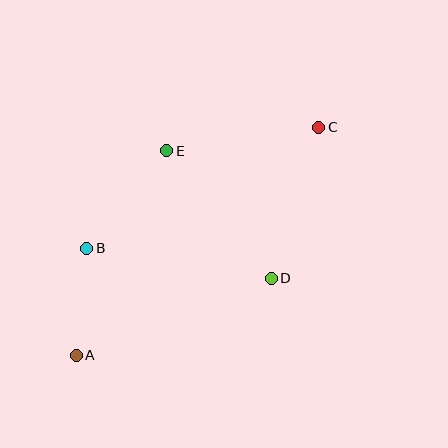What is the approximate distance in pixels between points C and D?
The distance between C and D is approximately 158 pixels.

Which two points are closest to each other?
Points A and B are closest to each other.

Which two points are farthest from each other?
Points A and C are farthest from each other.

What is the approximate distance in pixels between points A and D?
The distance between A and D is approximately 210 pixels.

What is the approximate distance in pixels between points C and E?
The distance between C and E is approximately 154 pixels.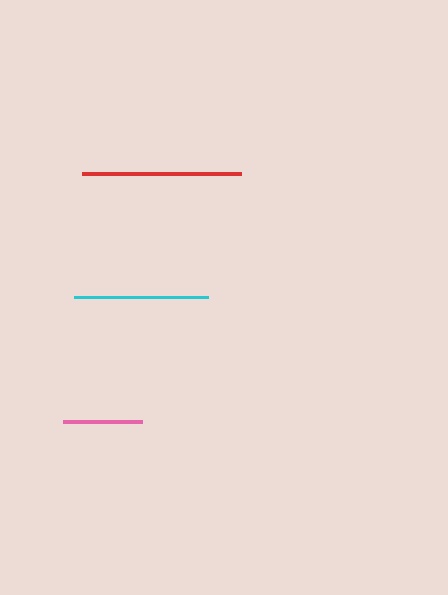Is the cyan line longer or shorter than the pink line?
The cyan line is longer than the pink line.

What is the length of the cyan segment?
The cyan segment is approximately 134 pixels long.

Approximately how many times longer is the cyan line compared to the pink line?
The cyan line is approximately 1.7 times the length of the pink line.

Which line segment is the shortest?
The pink line is the shortest at approximately 78 pixels.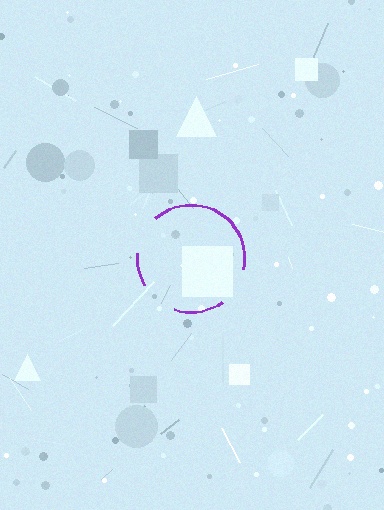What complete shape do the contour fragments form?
The contour fragments form a circle.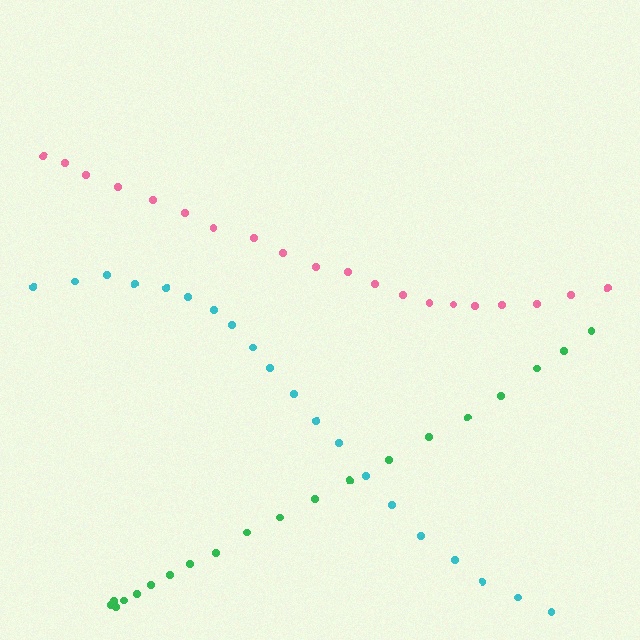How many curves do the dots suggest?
There are 3 distinct paths.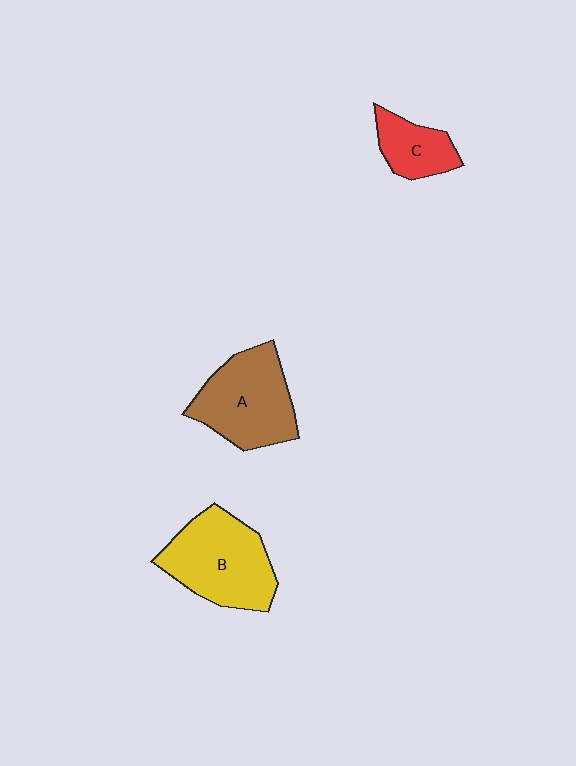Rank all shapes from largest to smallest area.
From largest to smallest: B (yellow), A (brown), C (red).